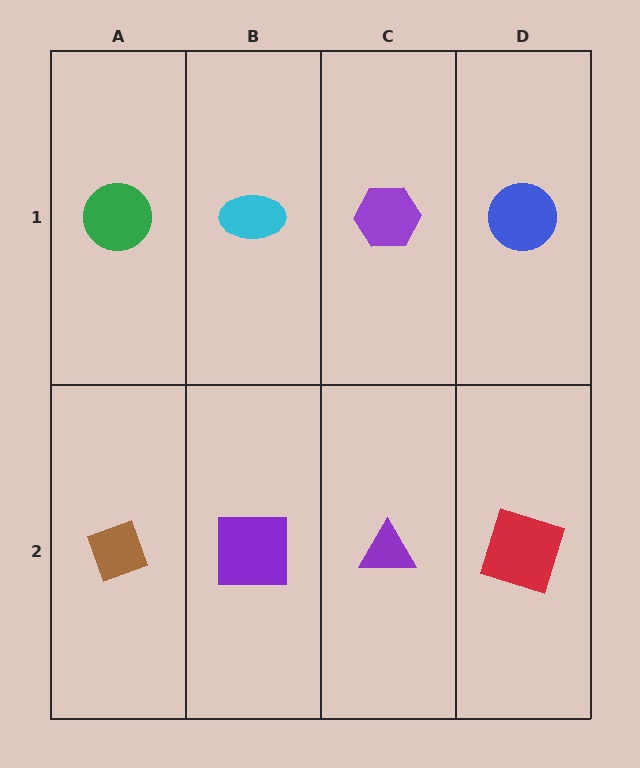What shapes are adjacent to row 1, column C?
A purple triangle (row 2, column C), a cyan ellipse (row 1, column B), a blue circle (row 1, column D).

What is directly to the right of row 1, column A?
A cyan ellipse.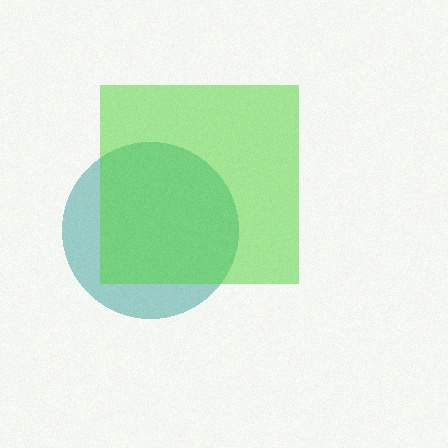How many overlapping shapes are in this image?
There are 2 overlapping shapes in the image.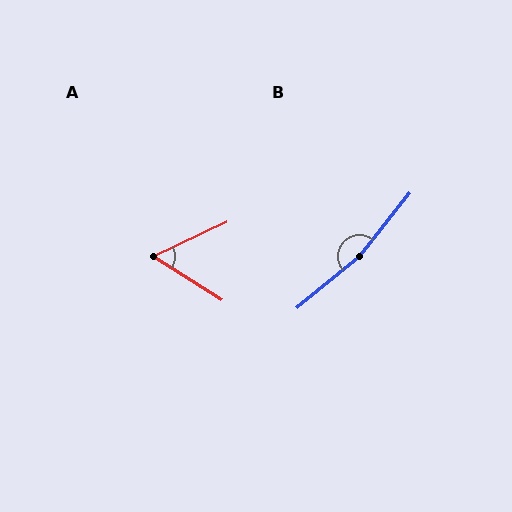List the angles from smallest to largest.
A (58°), B (168°).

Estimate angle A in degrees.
Approximately 58 degrees.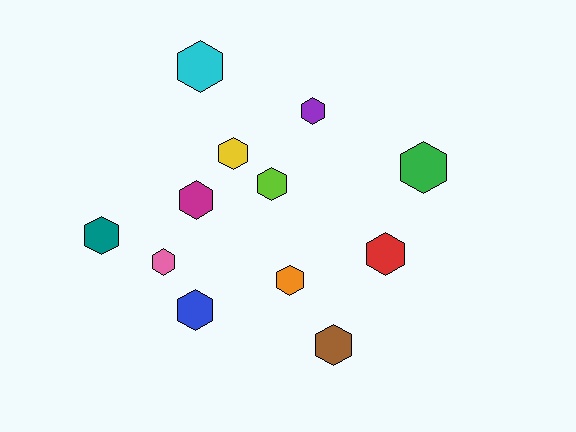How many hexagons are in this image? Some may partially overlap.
There are 12 hexagons.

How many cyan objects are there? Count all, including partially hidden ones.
There is 1 cyan object.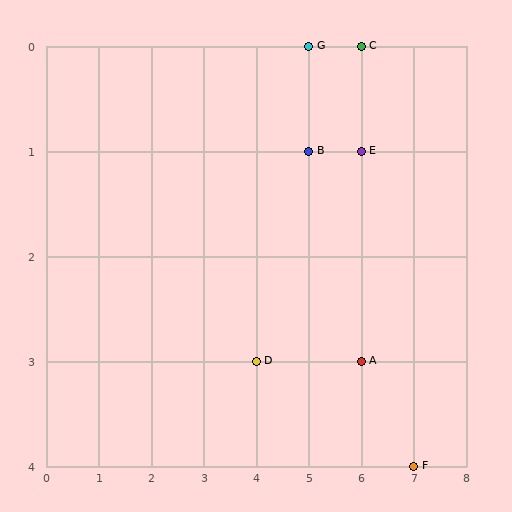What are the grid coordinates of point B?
Point B is at grid coordinates (5, 1).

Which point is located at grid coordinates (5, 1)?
Point B is at (5, 1).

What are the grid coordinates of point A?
Point A is at grid coordinates (6, 3).